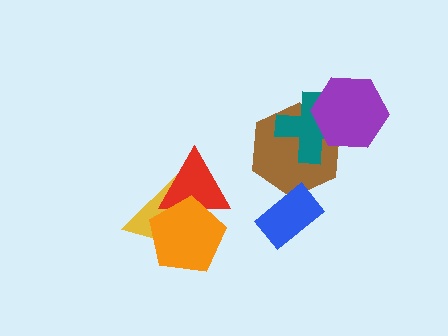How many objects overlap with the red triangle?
2 objects overlap with the red triangle.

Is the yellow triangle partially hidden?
Yes, it is partially covered by another shape.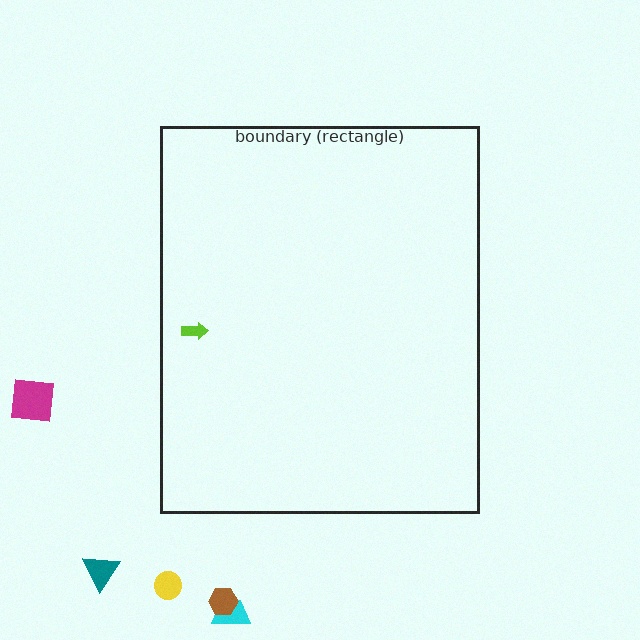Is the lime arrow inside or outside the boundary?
Inside.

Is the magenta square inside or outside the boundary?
Outside.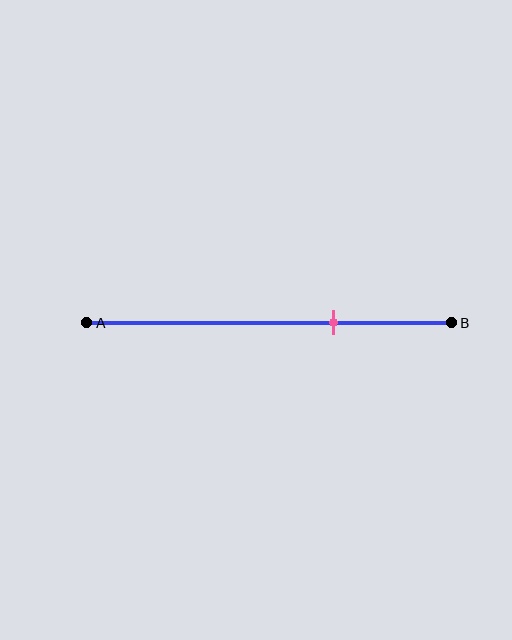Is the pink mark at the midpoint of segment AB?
No, the mark is at about 70% from A, not at the 50% midpoint.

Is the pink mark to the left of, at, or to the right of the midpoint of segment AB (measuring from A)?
The pink mark is to the right of the midpoint of segment AB.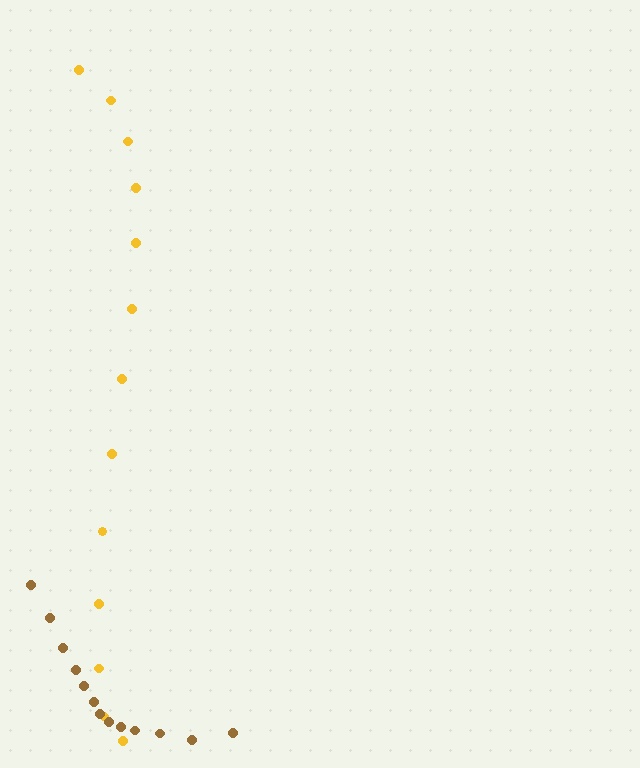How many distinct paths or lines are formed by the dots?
There are 2 distinct paths.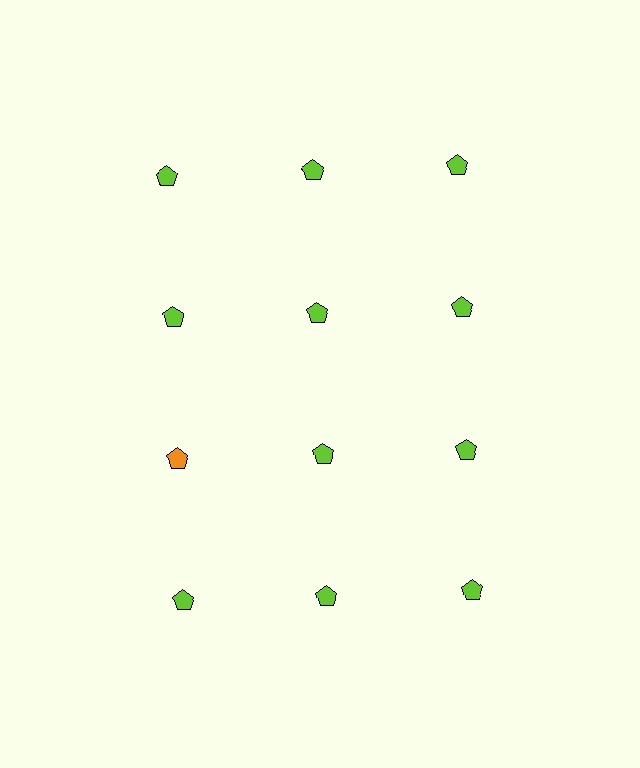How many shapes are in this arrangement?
There are 12 shapes arranged in a grid pattern.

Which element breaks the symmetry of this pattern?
The orange pentagon in the third row, leftmost column breaks the symmetry. All other shapes are lime pentagons.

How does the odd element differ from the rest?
It has a different color: orange instead of lime.